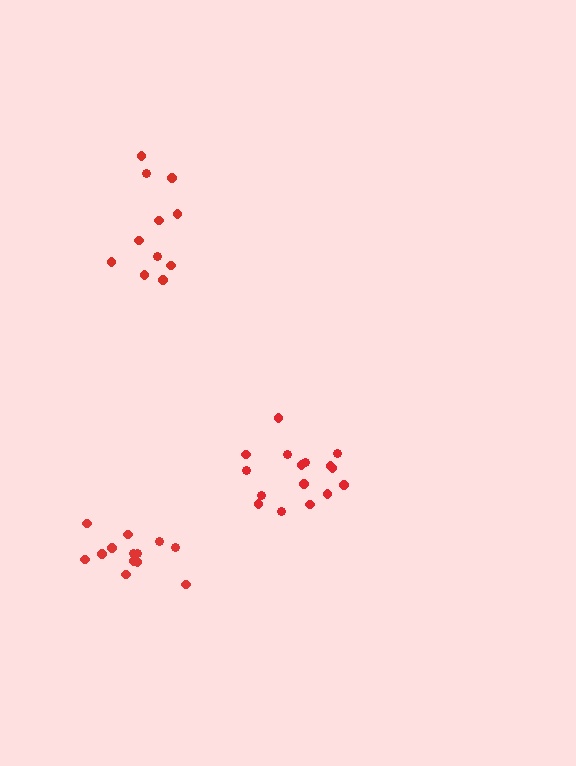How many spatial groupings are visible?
There are 3 spatial groupings.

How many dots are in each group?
Group 1: 16 dots, Group 2: 13 dots, Group 3: 11 dots (40 total).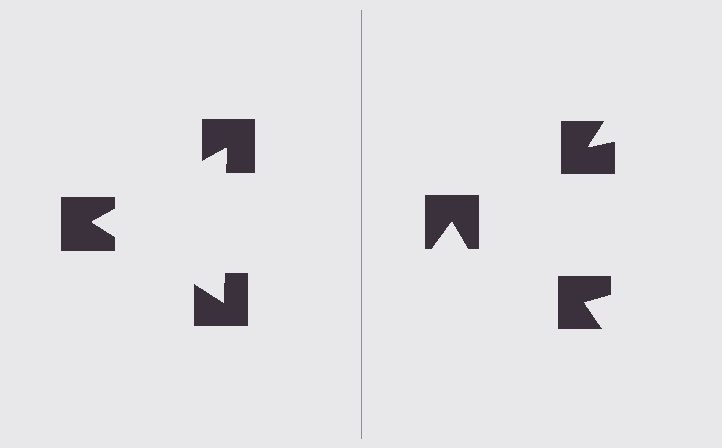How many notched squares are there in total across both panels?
6 — 3 on each side.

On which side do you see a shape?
An illusory triangle appears on the left side. On the right side the wedge cuts are rotated, so no coherent shape forms.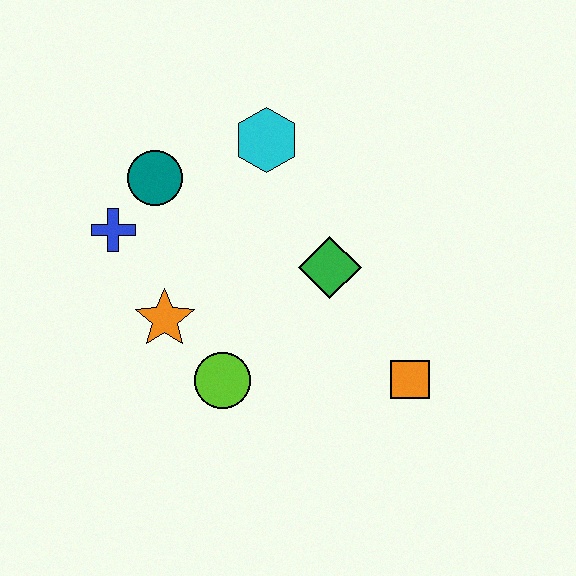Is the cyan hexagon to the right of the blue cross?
Yes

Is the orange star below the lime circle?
No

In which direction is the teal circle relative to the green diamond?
The teal circle is to the left of the green diamond.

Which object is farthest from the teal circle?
The orange square is farthest from the teal circle.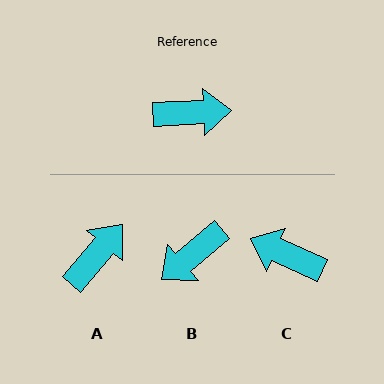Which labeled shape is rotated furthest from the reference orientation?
C, about 153 degrees away.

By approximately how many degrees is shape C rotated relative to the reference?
Approximately 153 degrees counter-clockwise.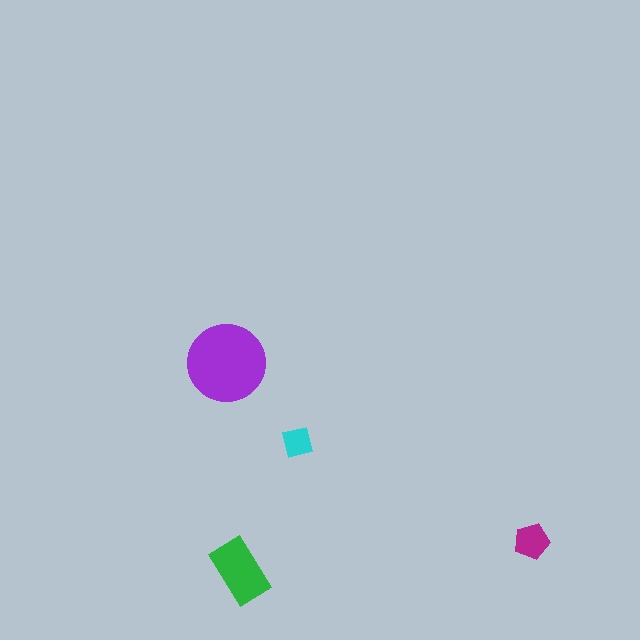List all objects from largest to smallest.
The purple circle, the green rectangle, the magenta pentagon, the cyan square.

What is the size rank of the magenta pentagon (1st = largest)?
3rd.